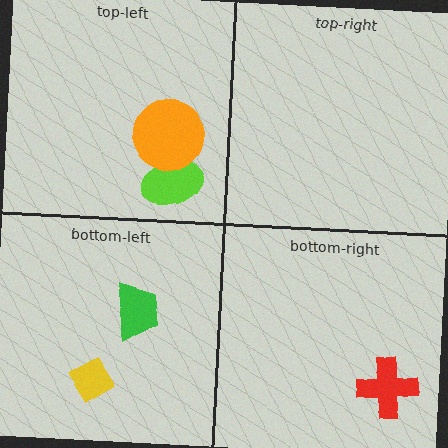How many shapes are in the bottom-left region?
2.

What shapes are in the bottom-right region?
The red cross.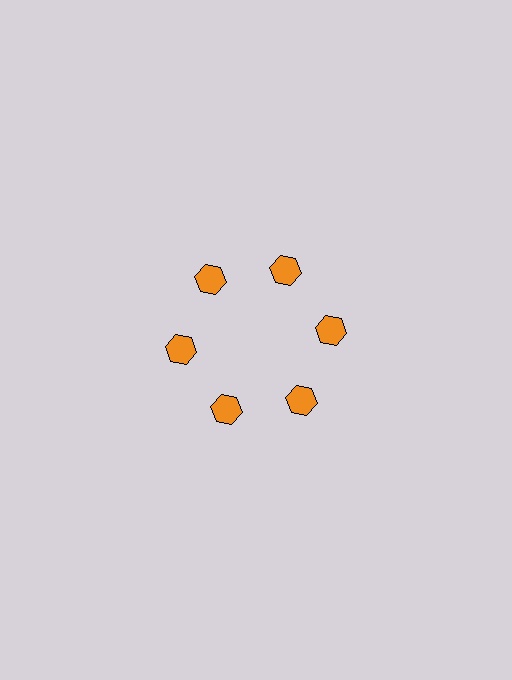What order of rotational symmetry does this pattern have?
This pattern has 6-fold rotational symmetry.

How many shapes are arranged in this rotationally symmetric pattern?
There are 6 shapes, arranged in 6 groups of 1.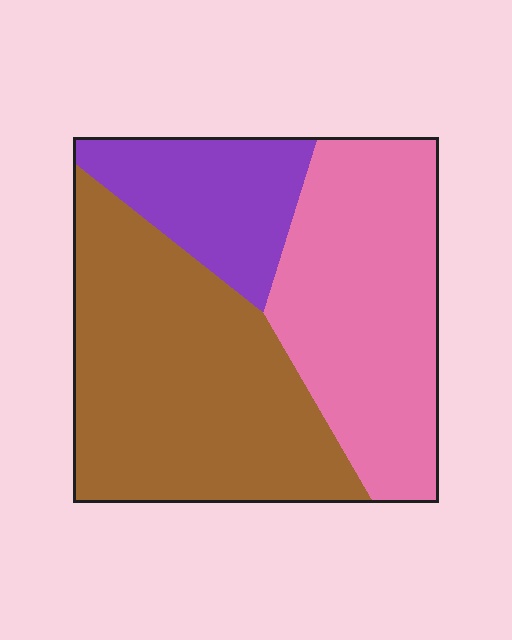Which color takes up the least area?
Purple, at roughly 20%.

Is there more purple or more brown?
Brown.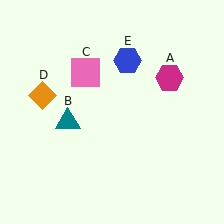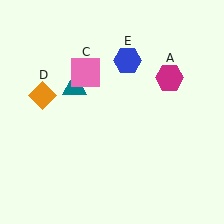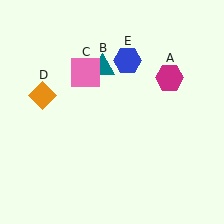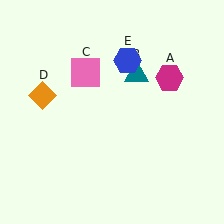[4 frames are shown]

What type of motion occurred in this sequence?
The teal triangle (object B) rotated clockwise around the center of the scene.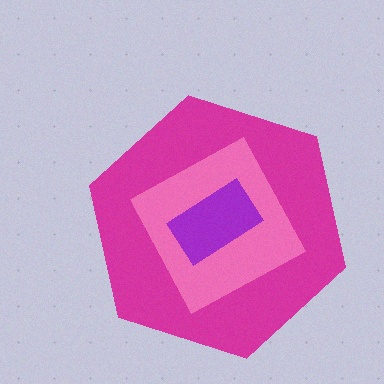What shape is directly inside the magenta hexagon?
The pink diamond.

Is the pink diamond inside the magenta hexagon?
Yes.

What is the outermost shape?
The magenta hexagon.